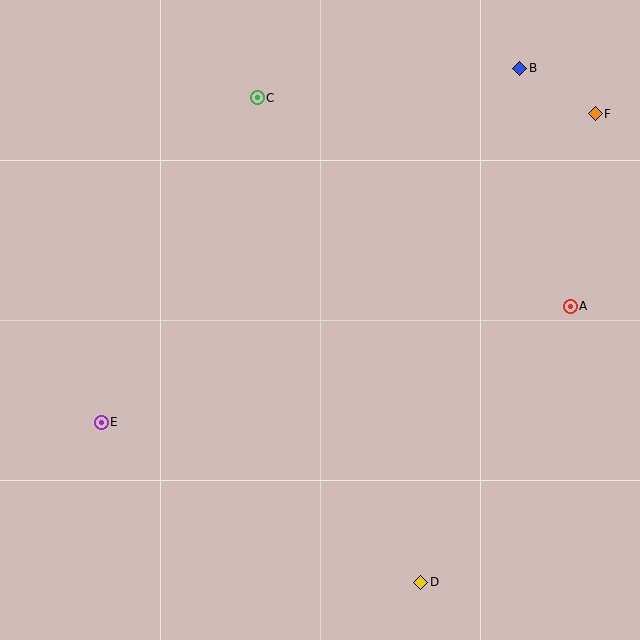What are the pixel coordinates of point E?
Point E is at (101, 422).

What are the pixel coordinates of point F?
Point F is at (595, 114).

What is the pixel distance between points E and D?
The distance between E and D is 357 pixels.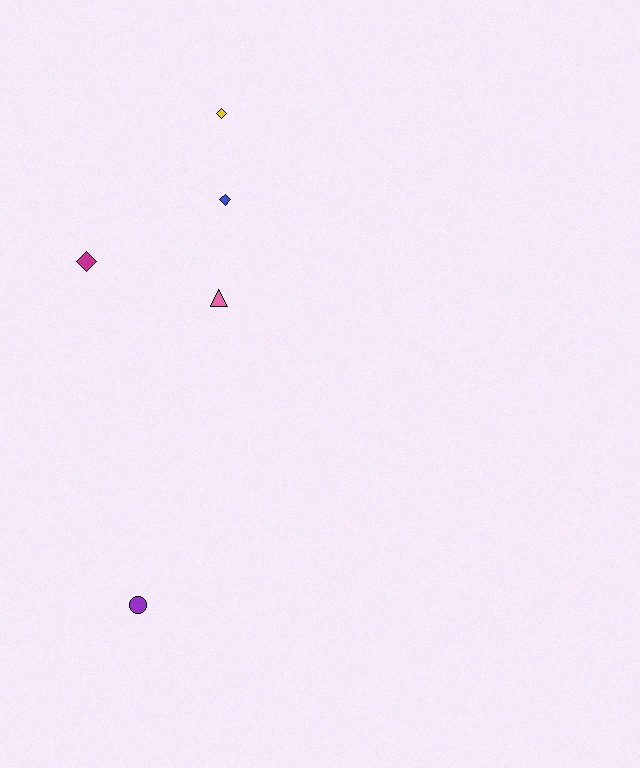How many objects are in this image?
There are 5 objects.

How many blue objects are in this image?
There is 1 blue object.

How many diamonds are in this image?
There are 3 diamonds.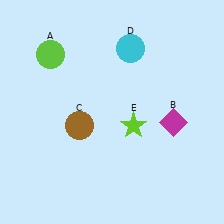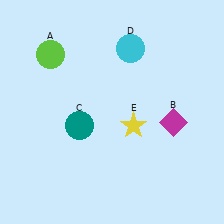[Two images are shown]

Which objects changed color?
C changed from brown to teal. E changed from lime to yellow.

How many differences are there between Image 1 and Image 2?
There are 2 differences between the two images.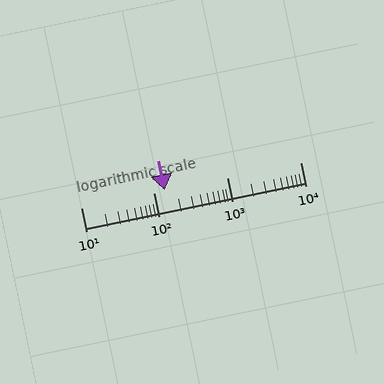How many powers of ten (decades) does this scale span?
The scale spans 3 decades, from 10 to 10000.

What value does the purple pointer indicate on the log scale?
The pointer indicates approximately 140.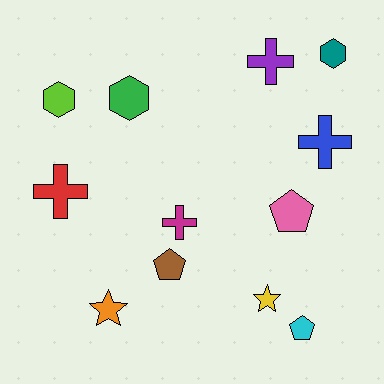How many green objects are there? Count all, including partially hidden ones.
There is 1 green object.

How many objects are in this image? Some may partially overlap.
There are 12 objects.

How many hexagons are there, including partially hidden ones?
There are 3 hexagons.